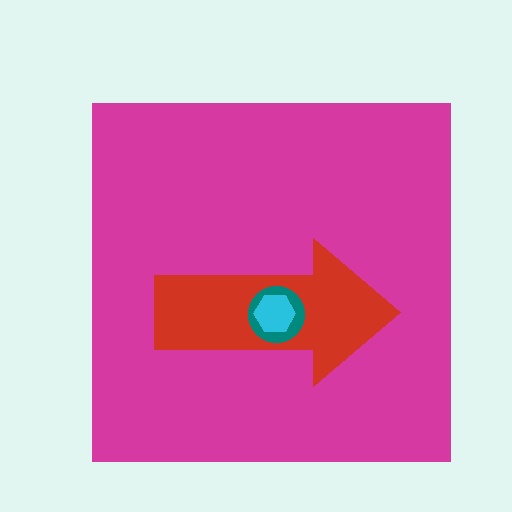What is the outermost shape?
The magenta square.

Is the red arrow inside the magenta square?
Yes.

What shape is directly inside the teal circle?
The cyan hexagon.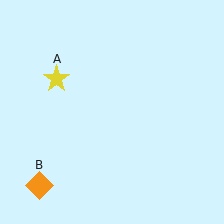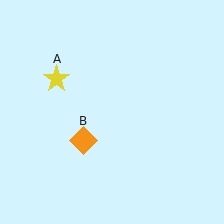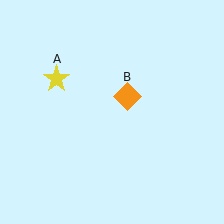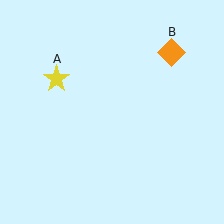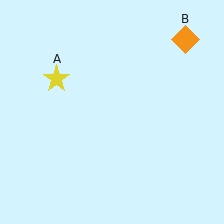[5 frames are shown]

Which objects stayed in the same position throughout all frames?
Yellow star (object A) remained stationary.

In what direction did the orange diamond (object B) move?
The orange diamond (object B) moved up and to the right.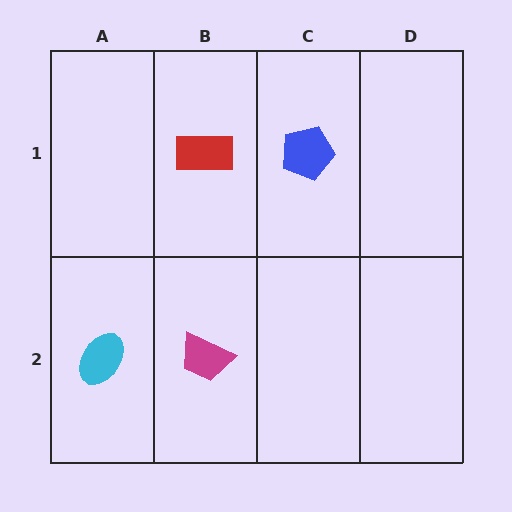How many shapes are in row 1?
2 shapes.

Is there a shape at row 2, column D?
No, that cell is empty.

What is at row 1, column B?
A red rectangle.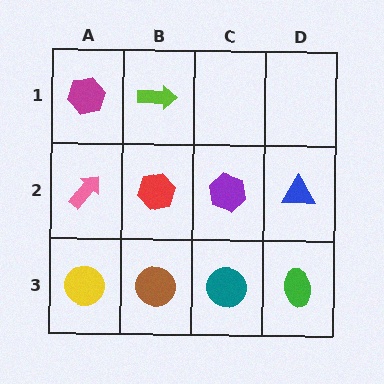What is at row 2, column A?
A pink arrow.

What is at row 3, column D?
A green ellipse.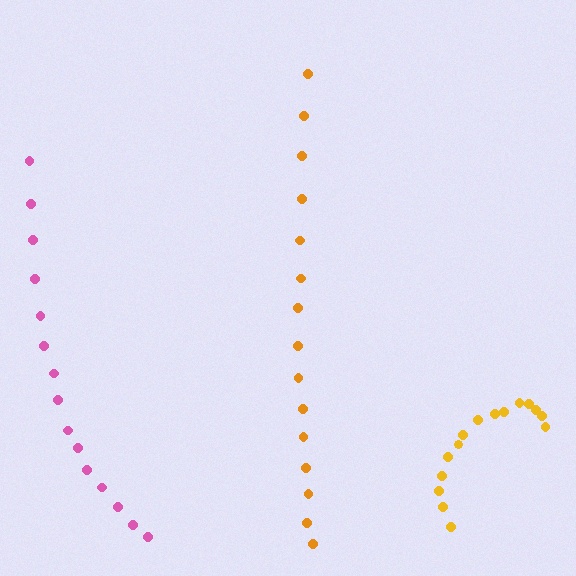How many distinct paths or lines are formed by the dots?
There are 3 distinct paths.